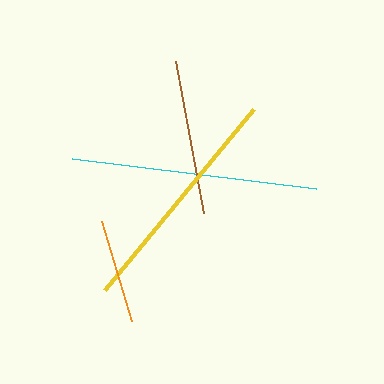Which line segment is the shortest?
The orange line is the shortest at approximately 104 pixels.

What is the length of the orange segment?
The orange segment is approximately 104 pixels long.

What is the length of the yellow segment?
The yellow segment is approximately 234 pixels long.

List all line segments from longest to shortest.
From longest to shortest: cyan, yellow, brown, orange.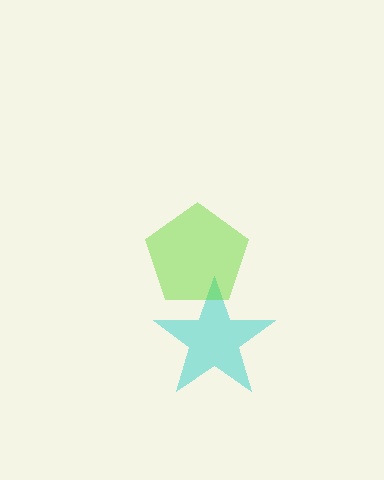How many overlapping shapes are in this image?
There are 2 overlapping shapes in the image.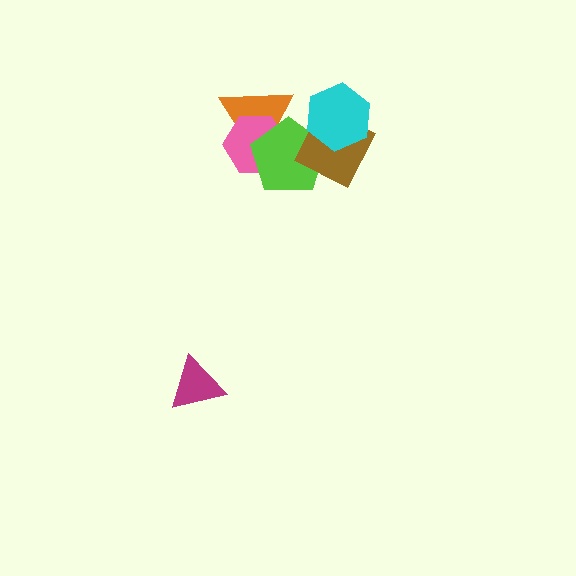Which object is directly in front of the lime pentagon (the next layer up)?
The brown diamond is directly in front of the lime pentagon.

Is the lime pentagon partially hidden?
Yes, it is partially covered by another shape.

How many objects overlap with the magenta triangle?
0 objects overlap with the magenta triangle.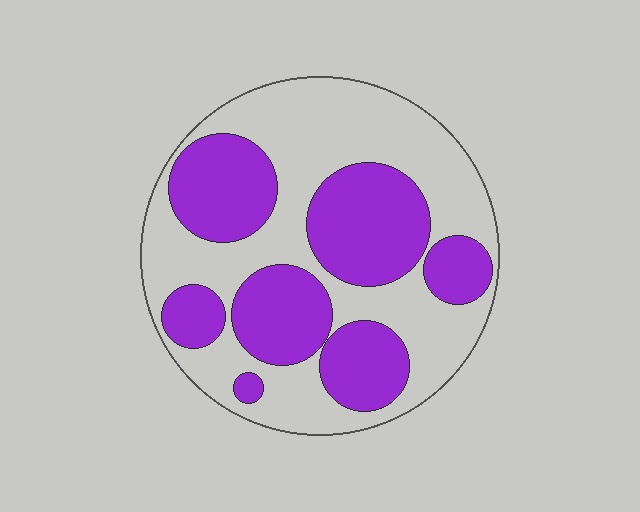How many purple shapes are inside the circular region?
7.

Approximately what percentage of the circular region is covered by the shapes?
Approximately 45%.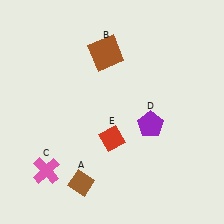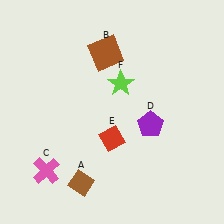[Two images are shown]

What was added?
A lime star (F) was added in Image 2.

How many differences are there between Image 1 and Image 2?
There is 1 difference between the two images.